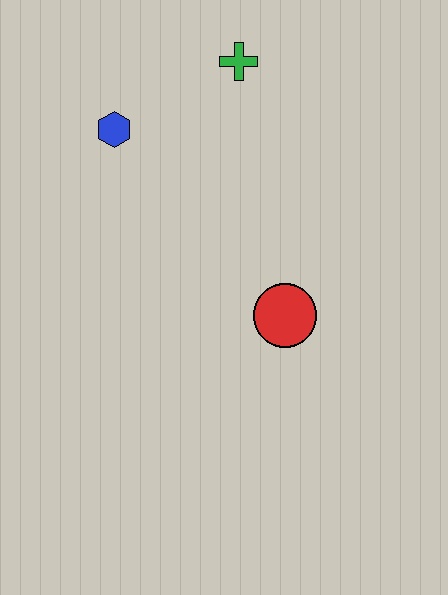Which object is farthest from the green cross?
The red circle is farthest from the green cross.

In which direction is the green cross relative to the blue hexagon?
The green cross is to the right of the blue hexagon.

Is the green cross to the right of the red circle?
No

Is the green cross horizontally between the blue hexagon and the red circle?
Yes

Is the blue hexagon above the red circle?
Yes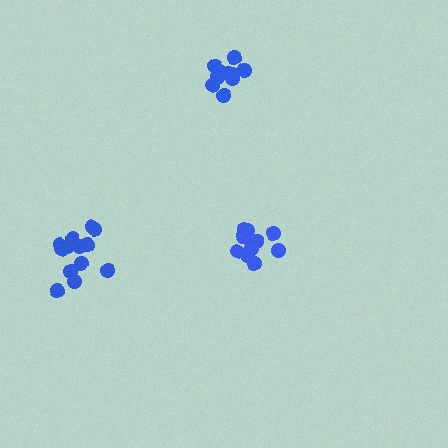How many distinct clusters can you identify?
There are 3 distinct clusters.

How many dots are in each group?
Group 1: 10 dots, Group 2: 12 dots, Group 3: 13 dots (35 total).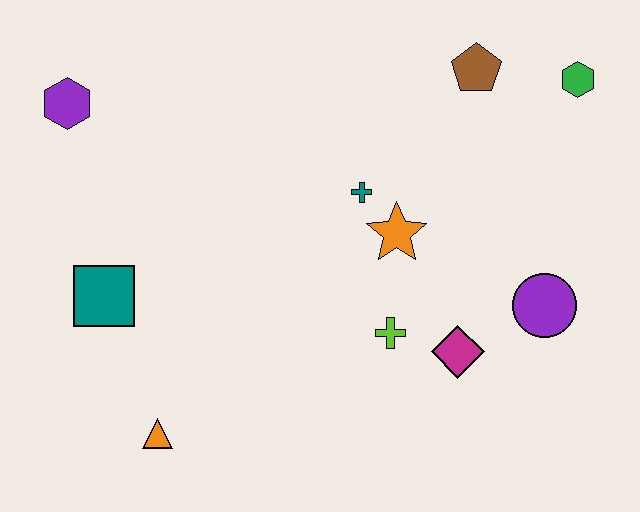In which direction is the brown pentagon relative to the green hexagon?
The brown pentagon is to the left of the green hexagon.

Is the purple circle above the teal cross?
No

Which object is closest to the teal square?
The orange triangle is closest to the teal square.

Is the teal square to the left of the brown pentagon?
Yes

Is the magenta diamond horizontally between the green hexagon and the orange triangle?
Yes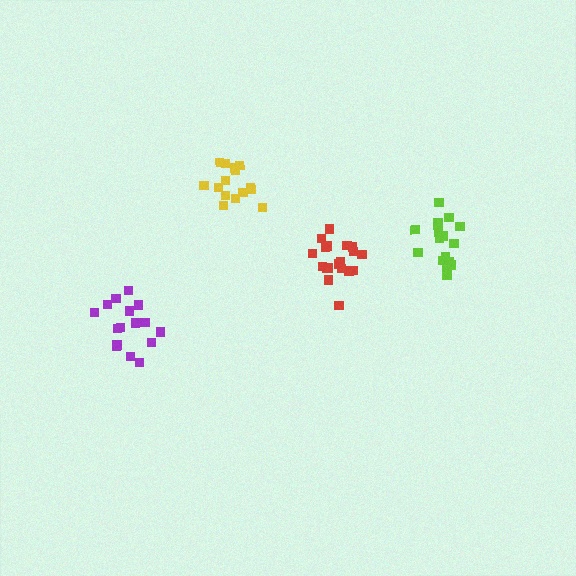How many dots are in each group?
Group 1: 16 dots, Group 2: 15 dots, Group 3: 17 dots, Group 4: 19 dots (67 total).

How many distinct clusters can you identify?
There are 4 distinct clusters.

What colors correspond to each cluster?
The clusters are colored: purple, yellow, lime, red.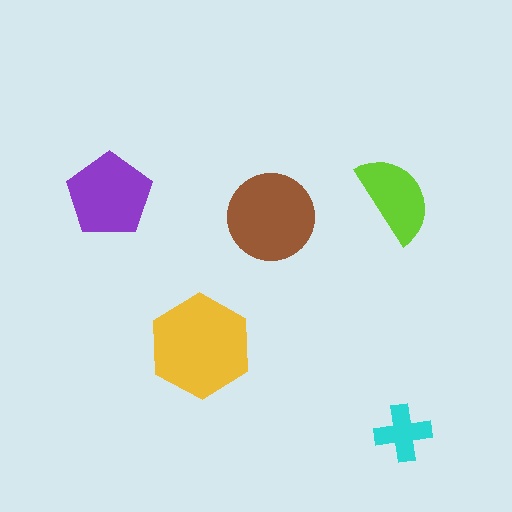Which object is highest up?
The purple pentagon is topmost.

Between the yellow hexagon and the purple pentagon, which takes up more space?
The yellow hexagon.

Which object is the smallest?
The cyan cross.